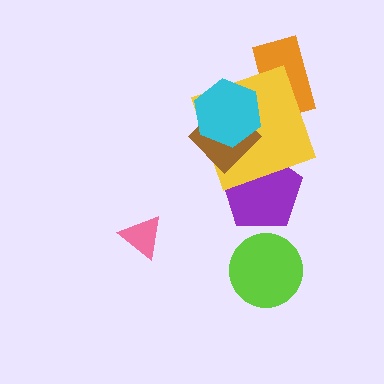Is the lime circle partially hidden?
No, no other shape covers it.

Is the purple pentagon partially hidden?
Yes, it is partially covered by another shape.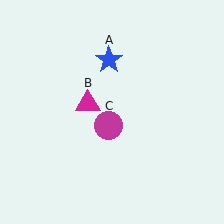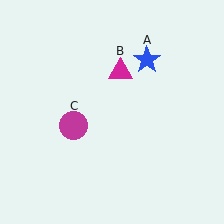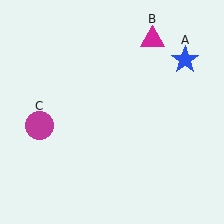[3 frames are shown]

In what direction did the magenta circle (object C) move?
The magenta circle (object C) moved left.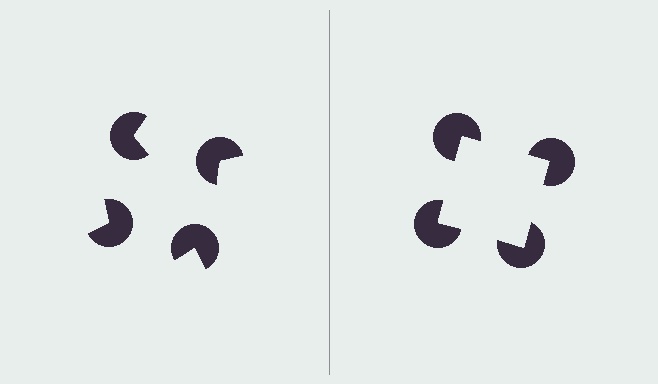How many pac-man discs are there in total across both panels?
8 — 4 on each side.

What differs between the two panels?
The pac-man discs are positioned identically on both sides; only the wedge orientations differ. On the right they align to a square; on the left they are misaligned.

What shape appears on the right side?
An illusory square.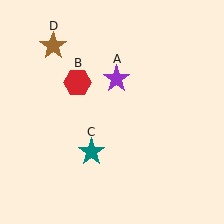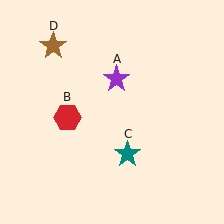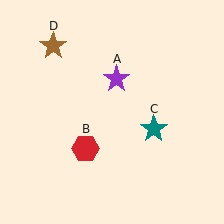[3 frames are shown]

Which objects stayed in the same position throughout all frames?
Purple star (object A) and brown star (object D) remained stationary.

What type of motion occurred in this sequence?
The red hexagon (object B), teal star (object C) rotated counterclockwise around the center of the scene.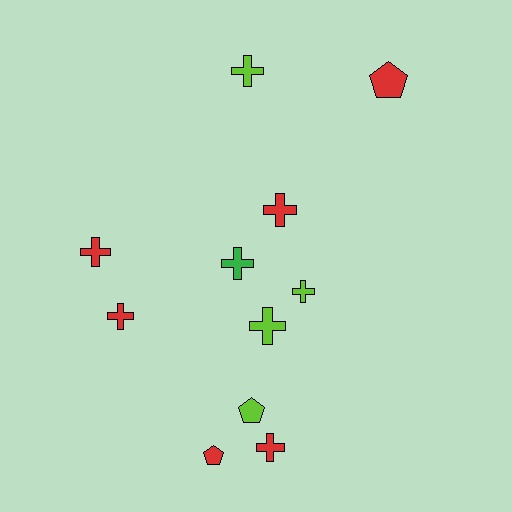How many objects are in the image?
There are 11 objects.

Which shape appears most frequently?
Cross, with 8 objects.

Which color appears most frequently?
Red, with 6 objects.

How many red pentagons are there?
There are 2 red pentagons.